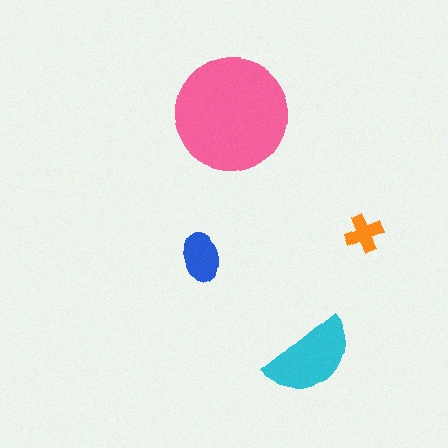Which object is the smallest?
The orange cross.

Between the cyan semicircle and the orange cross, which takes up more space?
The cyan semicircle.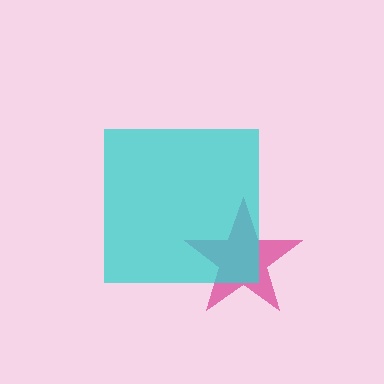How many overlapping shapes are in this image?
There are 2 overlapping shapes in the image.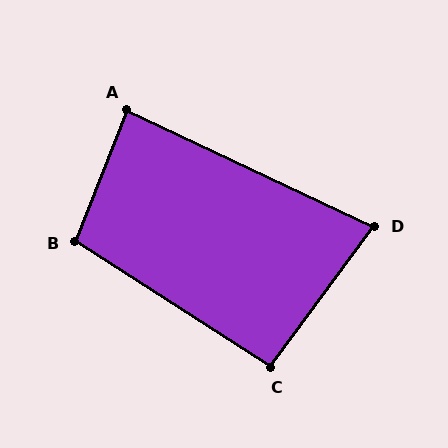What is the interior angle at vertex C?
Approximately 94 degrees (approximately right).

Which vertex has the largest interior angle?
B, at approximately 101 degrees.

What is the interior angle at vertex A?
Approximately 86 degrees (approximately right).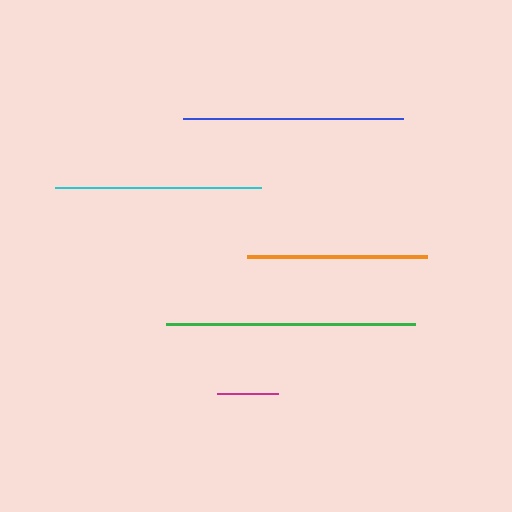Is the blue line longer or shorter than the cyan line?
The blue line is longer than the cyan line.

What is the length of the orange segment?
The orange segment is approximately 180 pixels long.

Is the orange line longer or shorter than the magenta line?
The orange line is longer than the magenta line.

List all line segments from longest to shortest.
From longest to shortest: green, blue, cyan, orange, magenta.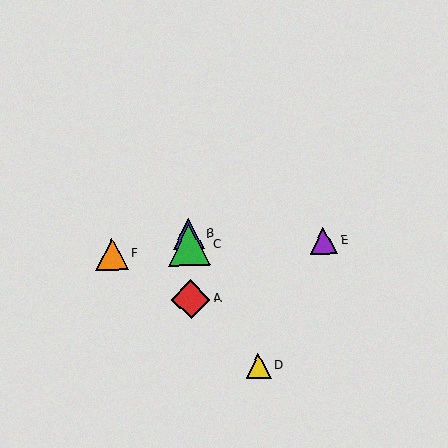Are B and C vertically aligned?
Yes, both are at x≈188.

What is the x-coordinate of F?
Object F is at x≈112.